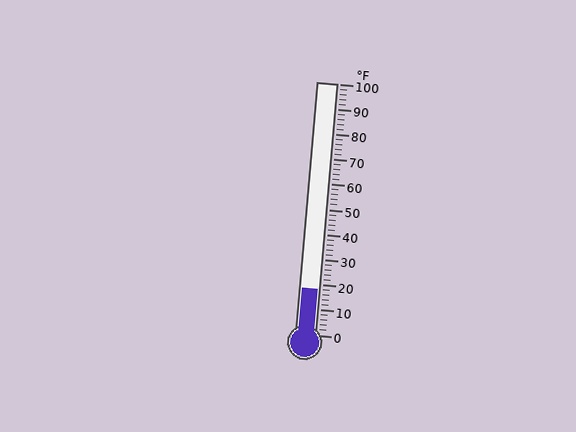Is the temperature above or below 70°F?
The temperature is below 70°F.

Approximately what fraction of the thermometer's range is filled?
The thermometer is filled to approximately 20% of its range.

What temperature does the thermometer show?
The thermometer shows approximately 18°F.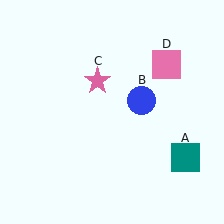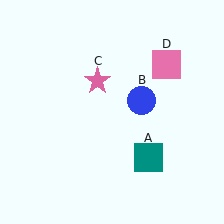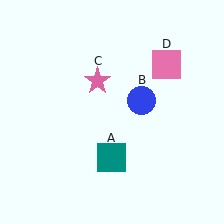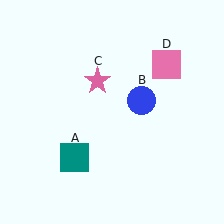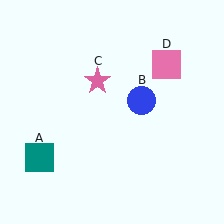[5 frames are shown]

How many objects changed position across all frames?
1 object changed position: teal square (object A).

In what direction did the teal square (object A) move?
The teal square (object A) moved left.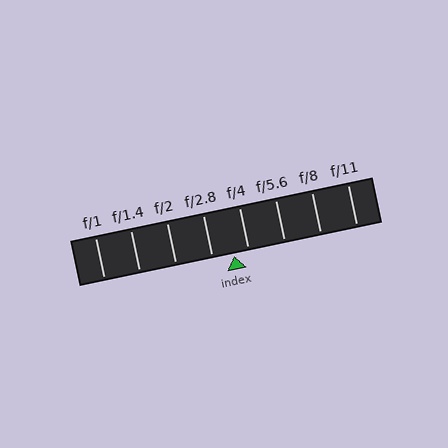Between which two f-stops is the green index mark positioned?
The index mark is between f/2.8 and f/4.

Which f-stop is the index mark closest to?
The index mark is closest to f/4.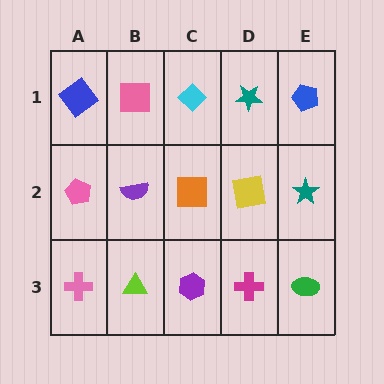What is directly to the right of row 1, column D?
A blue pentagon.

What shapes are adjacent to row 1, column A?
A pink pentagon (row 2, column A), a pink square (row 1, column B).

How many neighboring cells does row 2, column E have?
3.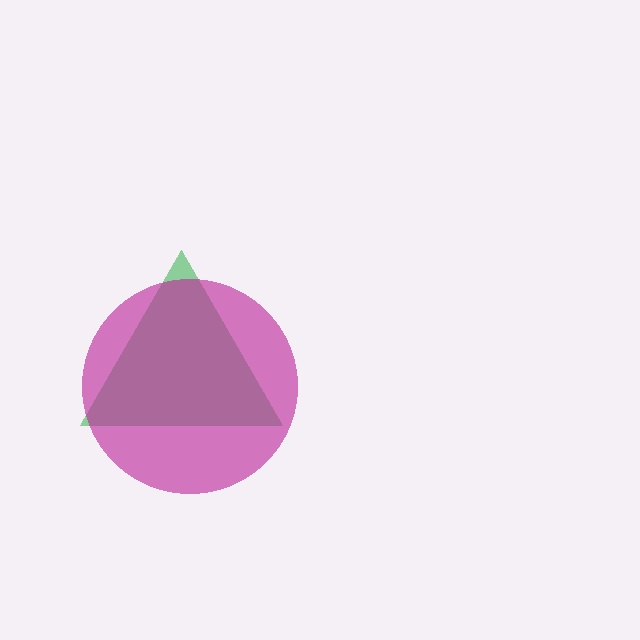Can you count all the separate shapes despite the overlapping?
Yes, there are 2 separate shapes.